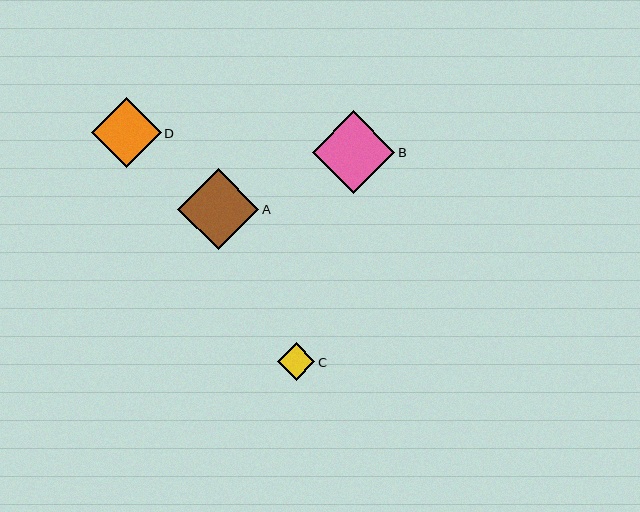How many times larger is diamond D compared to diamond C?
Diamond D is approximately 1.8 times the size of diamond C.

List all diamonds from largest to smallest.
From largest to smallest: B, A, D, C.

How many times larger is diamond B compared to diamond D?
Diamond B is approximately 1.2 times the size of diamond D.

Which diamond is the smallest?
Diamond C is the smallest with a size of approximately 38 pixels.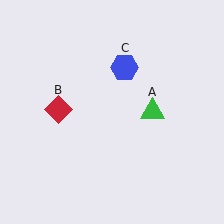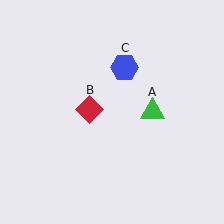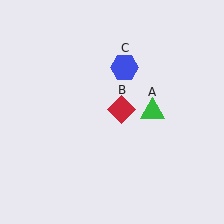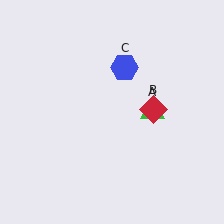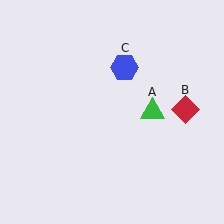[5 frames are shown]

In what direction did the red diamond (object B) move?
The red diamond (object B) moved right.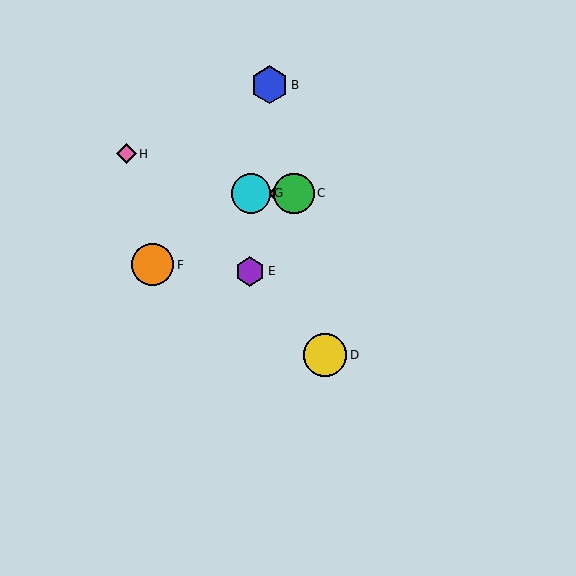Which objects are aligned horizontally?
Objects A, C, G are aligned horizontally.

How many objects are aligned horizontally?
3 objects (A, C, G) are aligned horizontally.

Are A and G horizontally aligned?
Yes, both are at y≈194.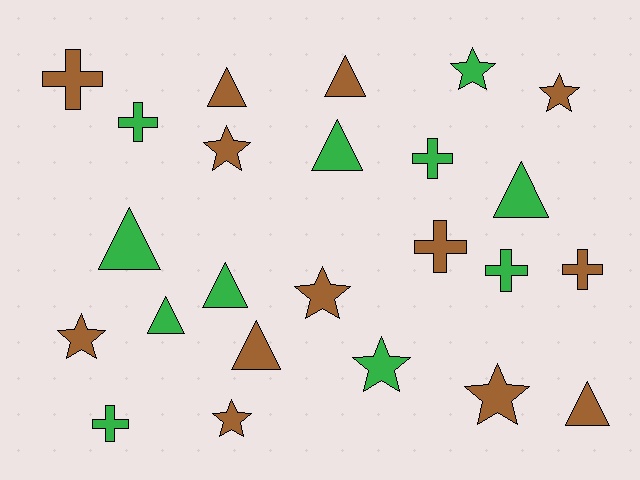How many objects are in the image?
There are 24 objects.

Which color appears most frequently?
Brown, with 13 objects.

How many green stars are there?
There are 2 green stars.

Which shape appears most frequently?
Triangle, with 9 objects.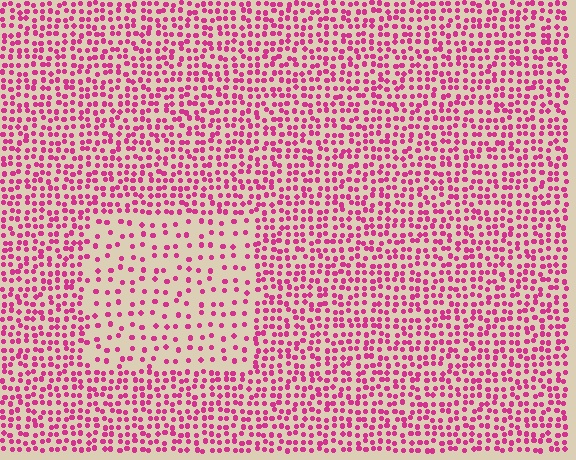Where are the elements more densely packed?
The elements are more densely packed outside the rectangle boundary.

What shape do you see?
I see a rectangle.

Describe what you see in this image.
The image contains small magenta elements arranged at two different densities. A rectangle-shaped region is visible where the elements are less densely packed than the surrounding area.